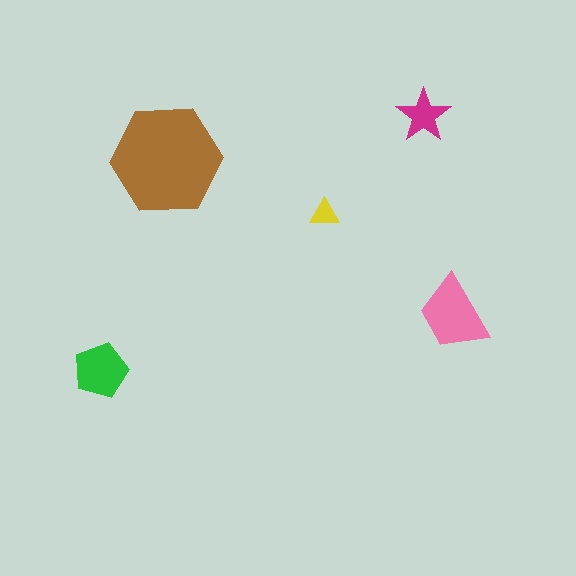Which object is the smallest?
The yellow triangle.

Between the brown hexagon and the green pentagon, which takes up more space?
The brown hexagon.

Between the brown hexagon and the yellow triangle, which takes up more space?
The brown hexagon.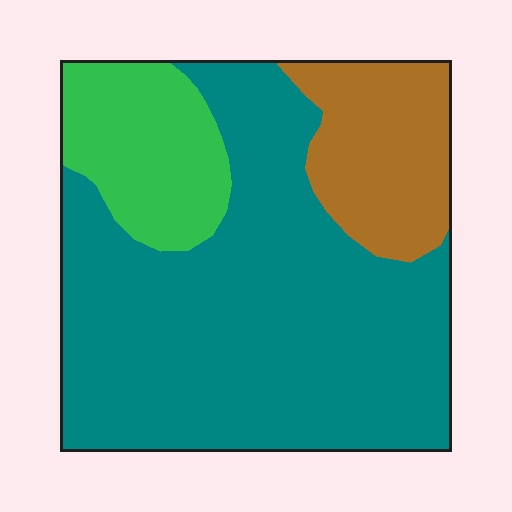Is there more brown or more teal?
Teal.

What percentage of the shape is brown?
Brown covers around 15% of the shape.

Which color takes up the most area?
Teal, at roughly 65%.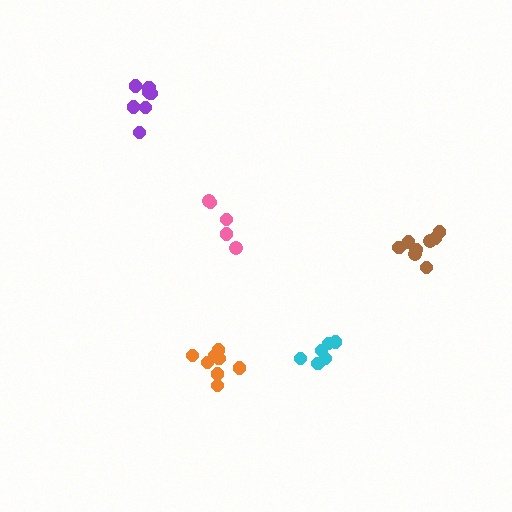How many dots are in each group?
Group 1: 5 dots, Group 2: 7 dots, Group 3: 6 dots, Group 4: 8 dots, Group 5: 8 dots (34 total).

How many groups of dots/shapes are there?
There are 5 groups.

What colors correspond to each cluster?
The clusters are colored: pink, purple, cyan, orange, brown.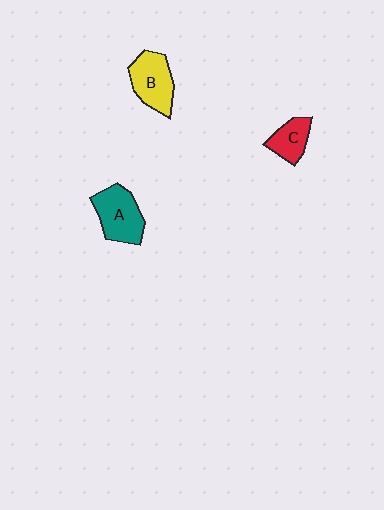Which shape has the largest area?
Shape A (teal).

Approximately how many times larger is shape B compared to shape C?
Approximately 1.5 times.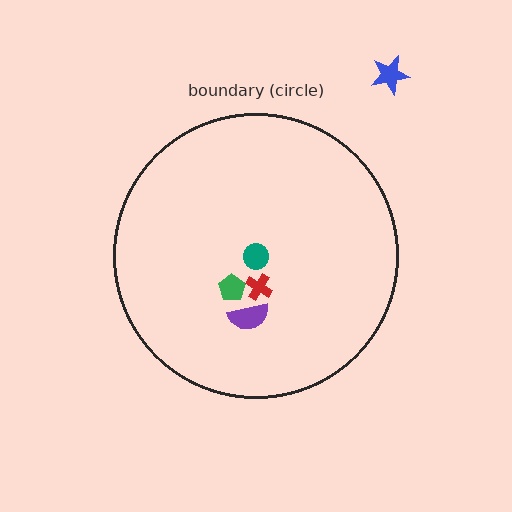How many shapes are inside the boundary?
4 inside, 1 outside.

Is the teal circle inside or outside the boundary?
Inside.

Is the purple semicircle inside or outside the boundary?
Inside.